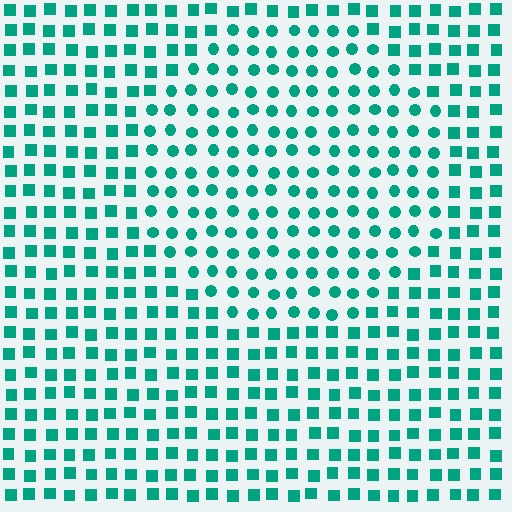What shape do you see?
I see a circle.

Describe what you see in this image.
The image is filled with small teal elements arranged in a uniform grid. A circle-shaped region contains circles, while the surrounding area contains squares. The boundary is defined purely by the change in element shape.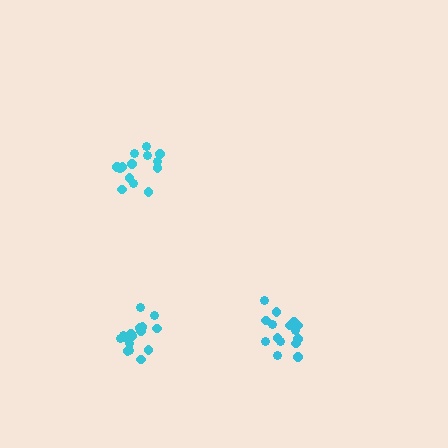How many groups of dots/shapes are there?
There are 3 groups.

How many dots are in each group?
Group 1: 15 dots, Group 2: 14 dots, Group 3: 16 dots (45 total).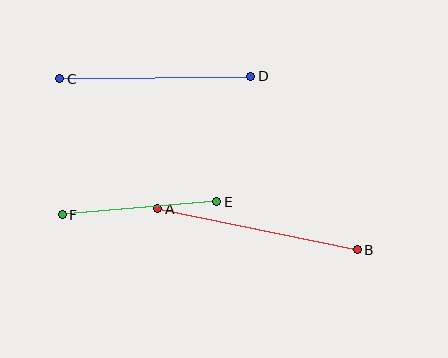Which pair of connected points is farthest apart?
Points A and B are farthest apart.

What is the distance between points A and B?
The distance is approximately 204 pixels.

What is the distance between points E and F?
The distance is approximately 155 pixels.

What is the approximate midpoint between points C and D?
The midpoint is at approximately (155, 78) pixels.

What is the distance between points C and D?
The distance is approximately 191 pixels.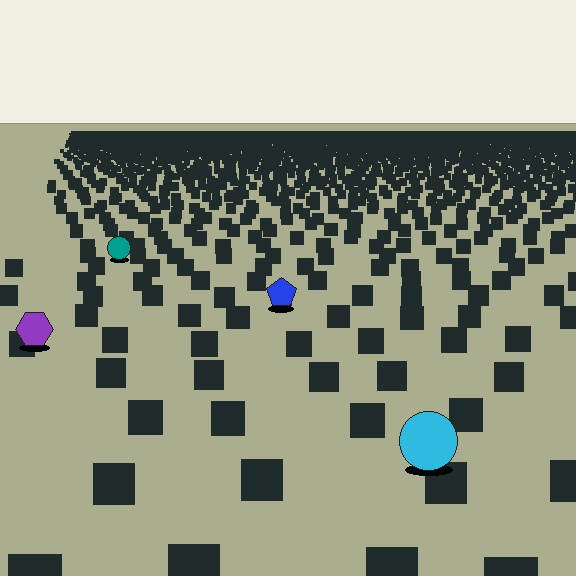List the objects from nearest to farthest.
From nearest to farthest: the cyan circle, the purple hexagon, the blue pentagon, the teal circle.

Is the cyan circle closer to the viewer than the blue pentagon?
Yes. The cyan circle is closer — you can tell from the texture gradient: the ground texture is coarser near it.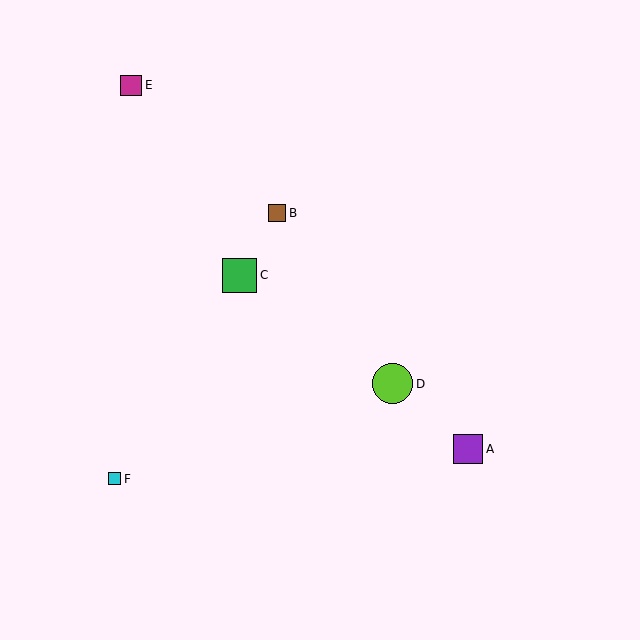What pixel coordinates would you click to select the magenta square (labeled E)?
Click at (131, 85) to select the magenta square E.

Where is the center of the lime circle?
The center of the lime circle is at (393, 384).